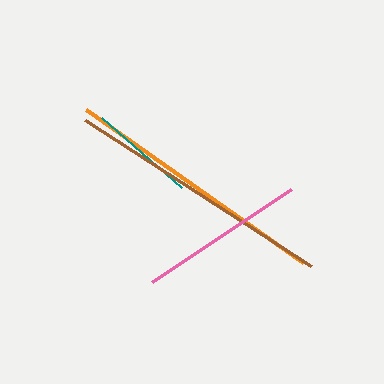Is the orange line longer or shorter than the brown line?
The brown line is longer than the orange line.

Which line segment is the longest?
The brown line is the longest at approximately 269 pixels.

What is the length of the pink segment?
The pink segment is approximately 167 pixels long.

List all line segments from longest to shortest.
From longest to shortest: brown, orange, pink, teal.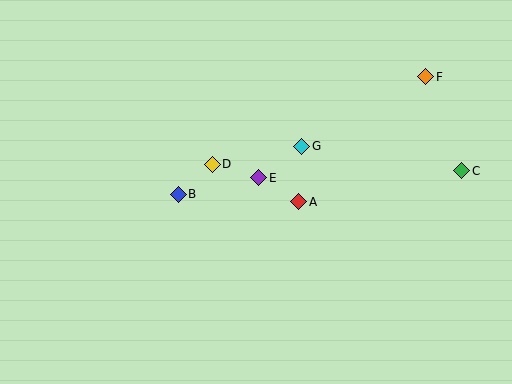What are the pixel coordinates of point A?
Point A is at (299, 202).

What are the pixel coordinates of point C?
Point C is at (462, 171).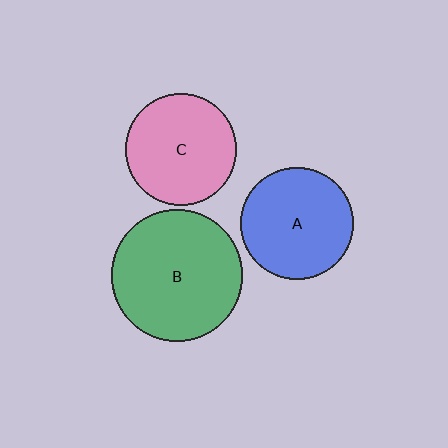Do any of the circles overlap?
No, none of the circles overlap.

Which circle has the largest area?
Circle B (green).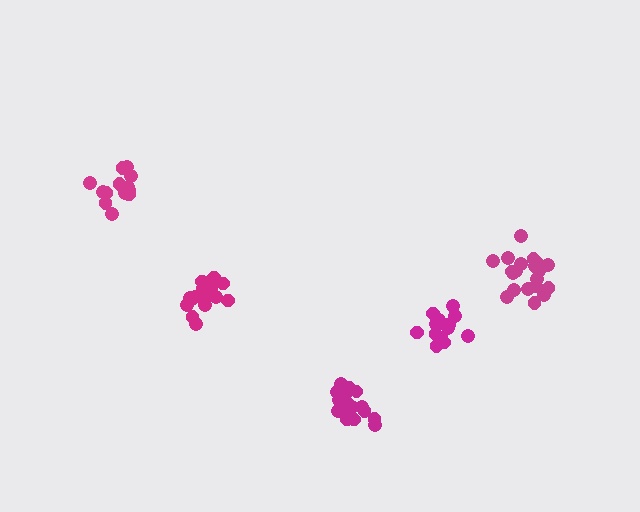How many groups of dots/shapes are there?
There are 5 groups.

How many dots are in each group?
Group 1: 20 dots, Group 2: 14 dots, Group 3: 19 dots, Group 4: 20 dots, Group 5: 16 dots (89 total).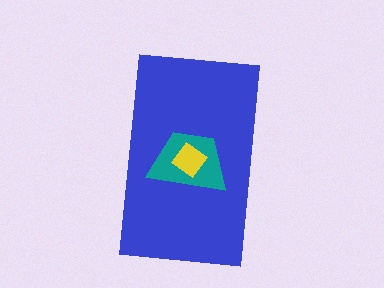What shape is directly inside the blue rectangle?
The teal trapezoid.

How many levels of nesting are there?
3.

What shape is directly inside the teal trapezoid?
The yellow diamond.